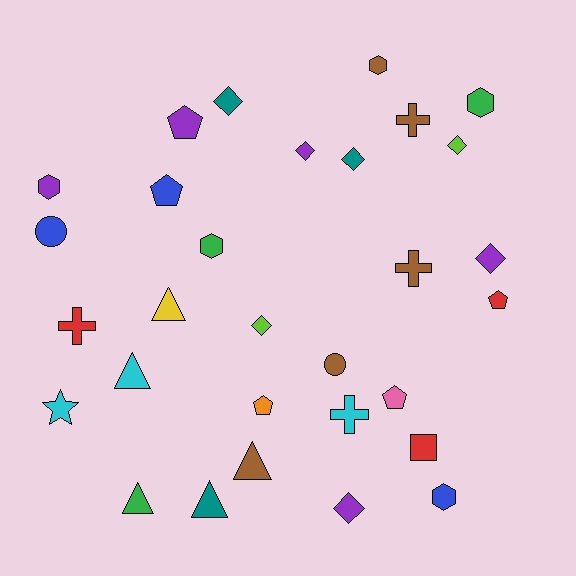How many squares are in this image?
There is 1 square.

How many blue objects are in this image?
There are 3 blue objects.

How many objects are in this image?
There are 30 objects.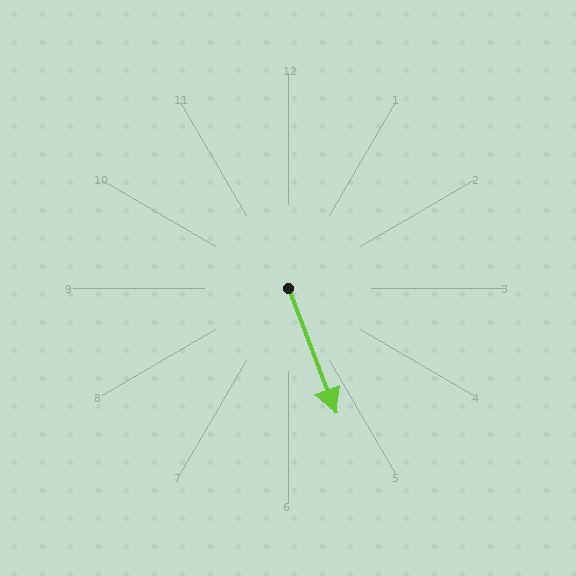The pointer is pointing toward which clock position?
Roughly 5 o'clock.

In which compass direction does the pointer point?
South.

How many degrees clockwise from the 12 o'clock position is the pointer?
Approximately 159 degrees.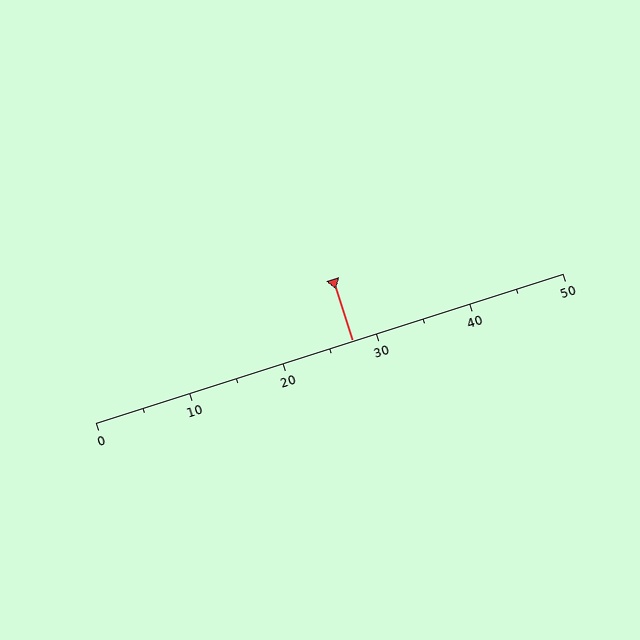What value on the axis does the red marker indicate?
The marker indicates approximately 27.5.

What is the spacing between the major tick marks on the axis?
The major ticks are spaced 10 apart.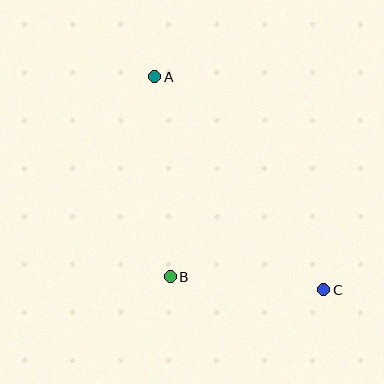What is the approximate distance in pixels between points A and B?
The distance between A and B is approximately 201 pixels.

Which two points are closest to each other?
Points B and C are closest to each other.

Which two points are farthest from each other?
Points A and C are farthest from each other.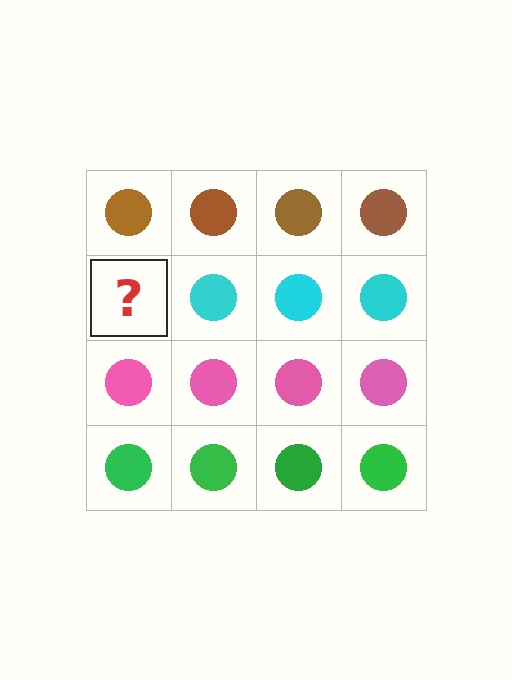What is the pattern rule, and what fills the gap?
The rule is that each row has a consistent color. The gap should be filled with a cyan circle.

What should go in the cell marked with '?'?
The missing cell should contain a cyan circle.